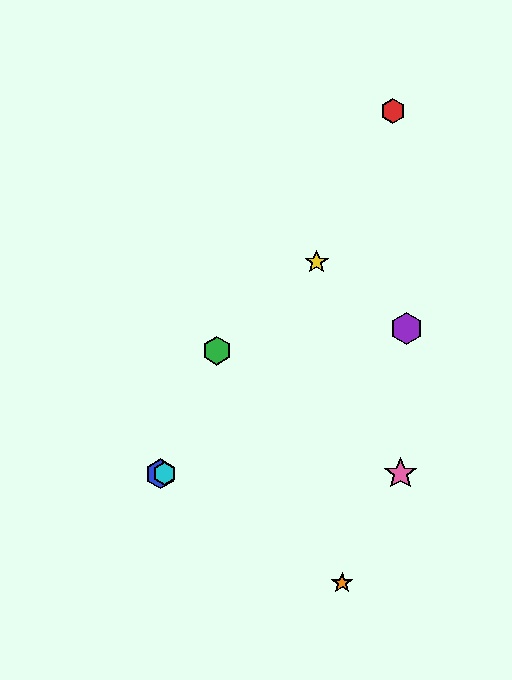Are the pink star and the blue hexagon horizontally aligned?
Yes, both are at y≈474.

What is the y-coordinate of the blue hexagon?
The blue hexagon is at y≈474.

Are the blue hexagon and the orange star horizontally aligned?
No, the blue hexagon is at y≈474 and the orange star is at y≈583.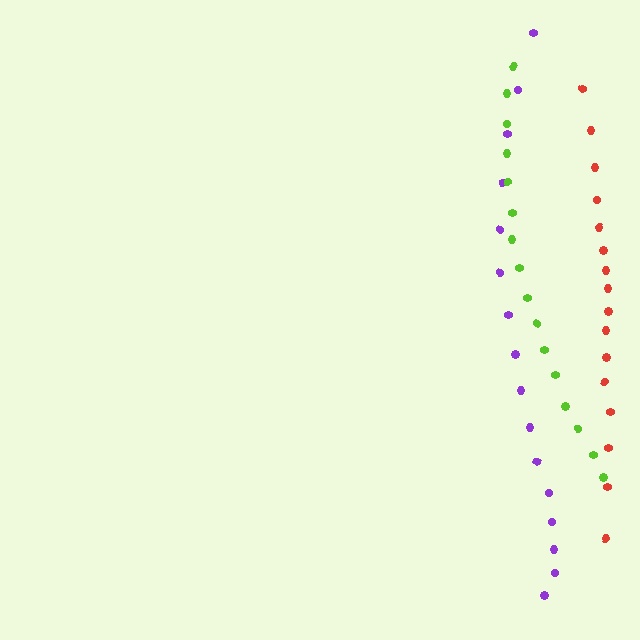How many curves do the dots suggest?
There are 3 distinct paths.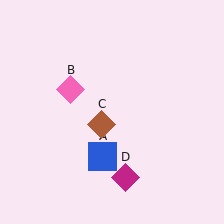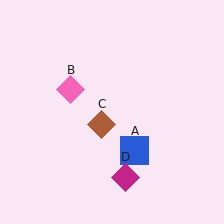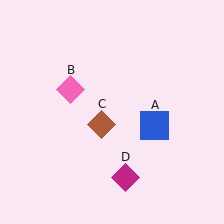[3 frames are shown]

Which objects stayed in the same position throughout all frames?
Pink diamond (object B) and brown diamond (object C) and magenta diamond (object D) remained stationary.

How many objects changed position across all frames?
1 object changed position: blue square (object A).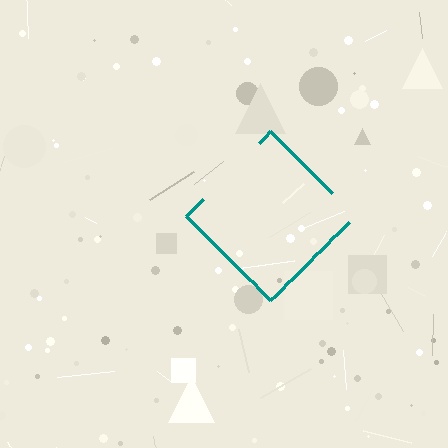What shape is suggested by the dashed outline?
The dashed outline suggests a diamond.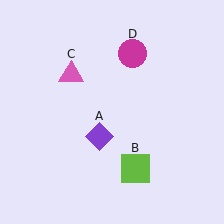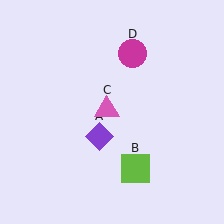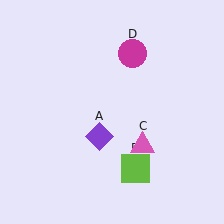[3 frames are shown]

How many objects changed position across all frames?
1 object changed position: pink triangle (object C).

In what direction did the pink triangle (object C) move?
The pink triangle (object C) moved down and to the right.